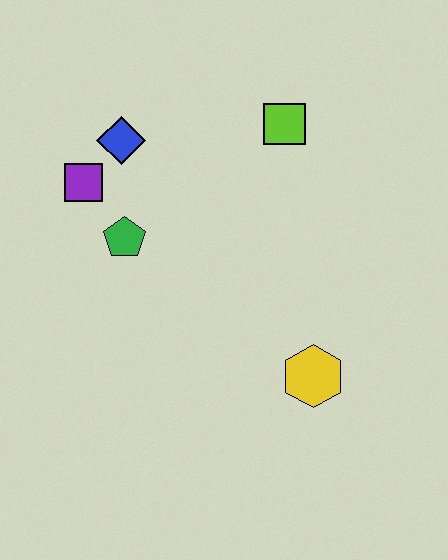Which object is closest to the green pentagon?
The purple square is closest to the green pentagon.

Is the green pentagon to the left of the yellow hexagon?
Yes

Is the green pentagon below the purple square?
Yes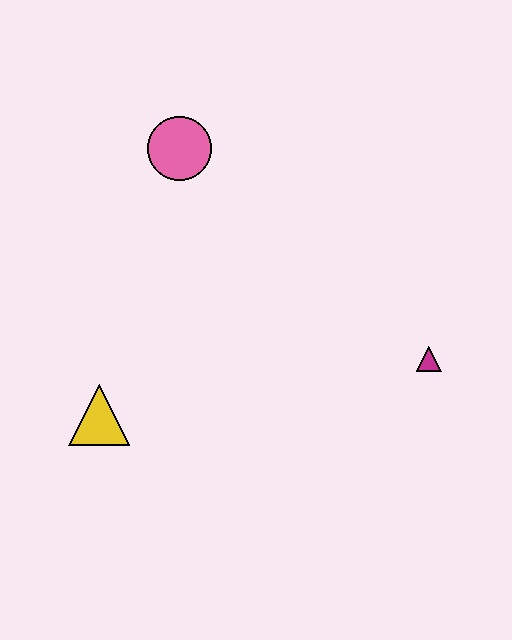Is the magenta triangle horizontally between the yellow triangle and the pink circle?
No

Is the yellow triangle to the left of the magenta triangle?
Yes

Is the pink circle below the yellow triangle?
No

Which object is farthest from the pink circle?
The magenta triangle is farthest from the pink circle.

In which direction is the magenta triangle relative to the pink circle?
The magenta triangle is to the right of the pink circle.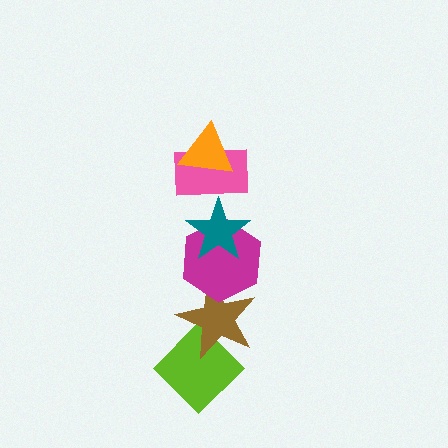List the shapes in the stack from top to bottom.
From top to bottom: the orange triangle, the pink rectangle, the teal star, the magenta hexagon, the brown star, the lime diamond.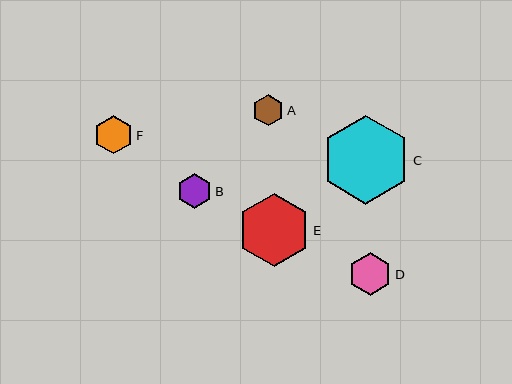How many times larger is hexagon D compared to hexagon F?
Hexagon D is approximately 1.1 times the size of hexagon F.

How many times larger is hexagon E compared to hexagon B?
Hexagon E is approximately 2.1 times the size of hexagon B.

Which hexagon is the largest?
Hexagon C is the largest with a size of approximately 89 pixels.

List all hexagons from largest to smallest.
From largest to smallest: C, E, D, F, B, A.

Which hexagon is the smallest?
Hexagon A is the smallest with a size of approximately 31 pixels.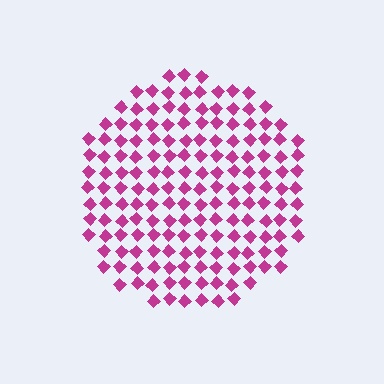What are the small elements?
The small elements are diamonds.